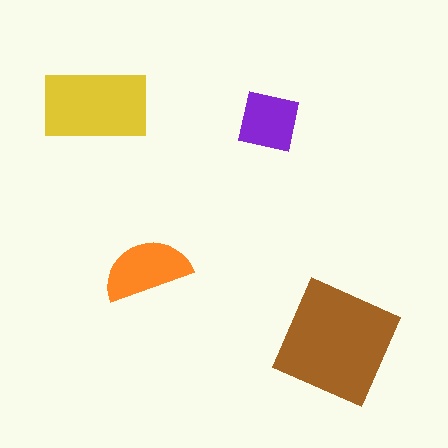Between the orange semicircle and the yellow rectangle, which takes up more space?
The yellow rectangle.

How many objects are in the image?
There are 4 objects in the image.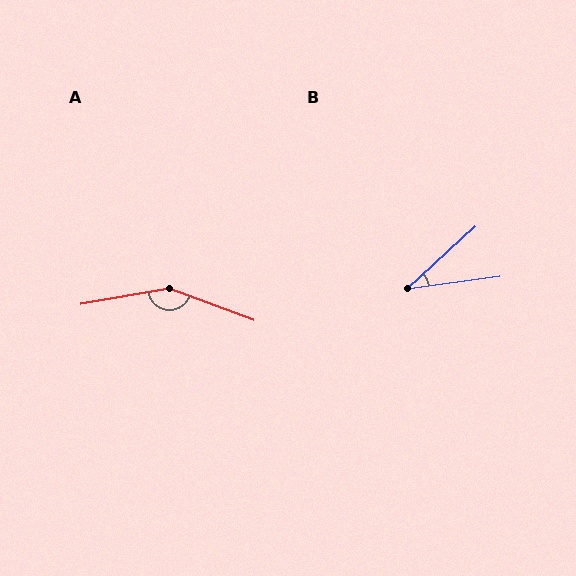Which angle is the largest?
A, at approximately 150 degrees.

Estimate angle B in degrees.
Approximately 35 degrees.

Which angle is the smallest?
B, at approximately 35 degrees.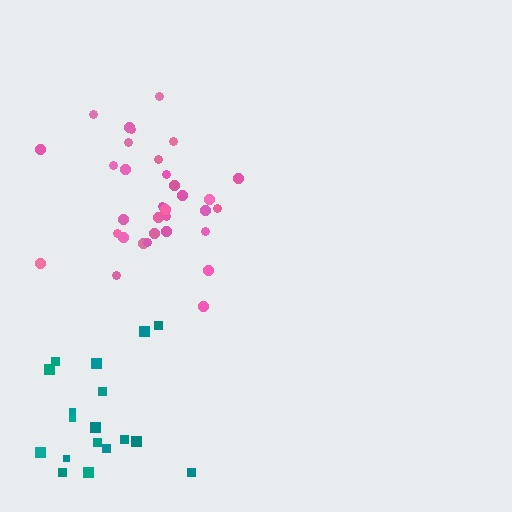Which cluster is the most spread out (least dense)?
Teal.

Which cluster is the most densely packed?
Pink.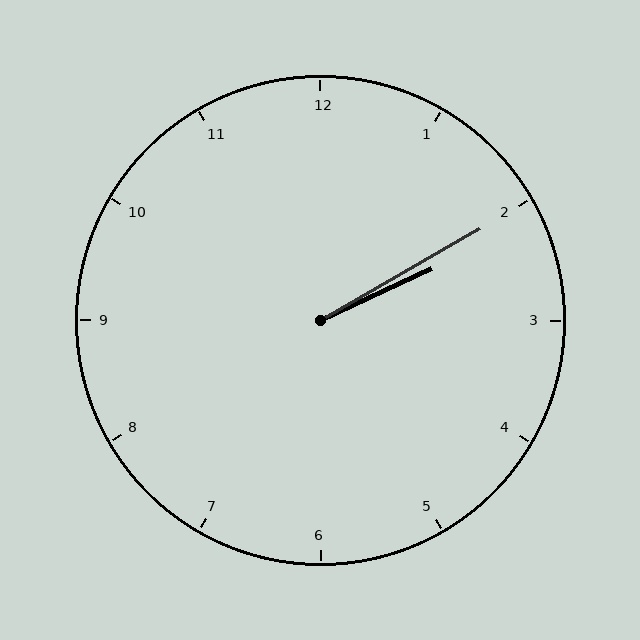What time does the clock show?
2:10.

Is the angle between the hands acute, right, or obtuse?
It is acute.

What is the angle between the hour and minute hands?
Approximately 5 degrees.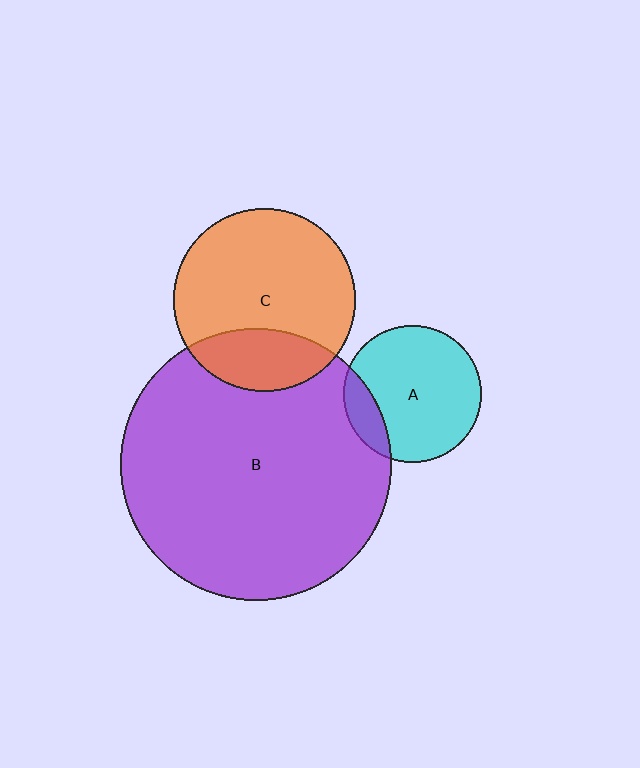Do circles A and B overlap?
Yes.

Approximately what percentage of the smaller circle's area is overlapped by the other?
Approximately 15%.